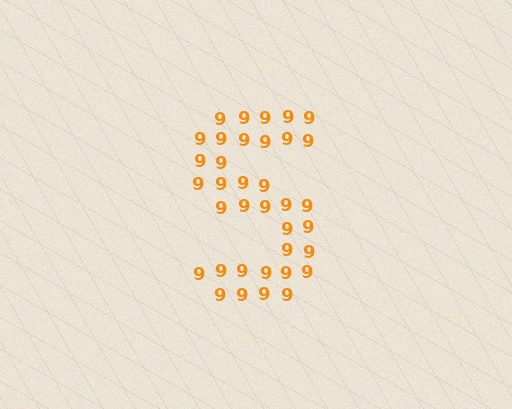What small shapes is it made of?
It is made of small digit 9's.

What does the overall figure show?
The overall figure shows the letter S.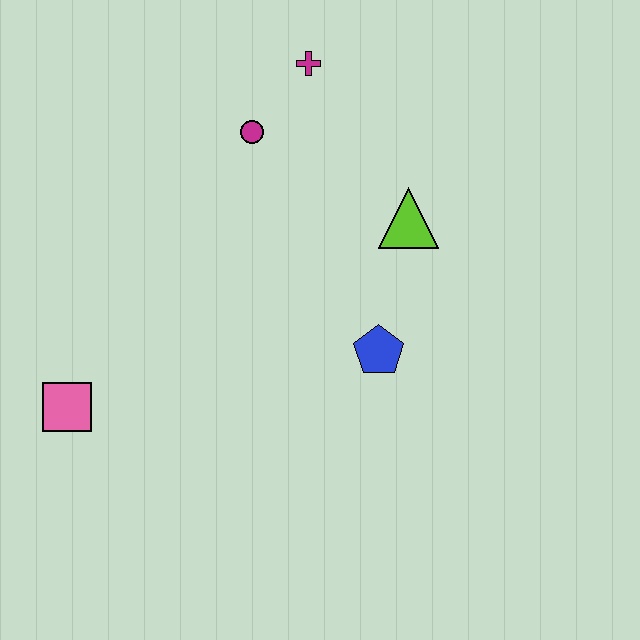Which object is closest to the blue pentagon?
The lime triangle is closest to the blue pentagon.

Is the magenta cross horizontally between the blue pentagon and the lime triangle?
No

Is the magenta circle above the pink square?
Yes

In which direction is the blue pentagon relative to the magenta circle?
The blue pentagon is below the magenta circle.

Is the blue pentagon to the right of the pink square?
Yes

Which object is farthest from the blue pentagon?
The pink square is farthest from the blue pentagon.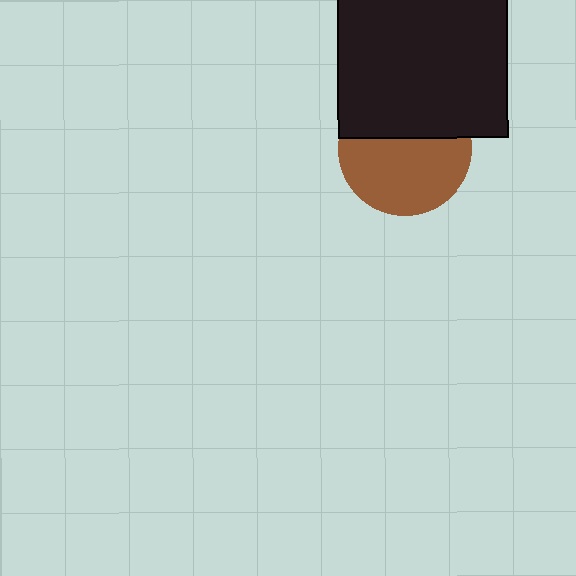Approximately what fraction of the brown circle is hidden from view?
Roughly 41% of the brown circle is hidden behind the black square.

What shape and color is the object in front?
The object in front is a black square.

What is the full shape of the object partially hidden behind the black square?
The partially hidden object is a brown circle.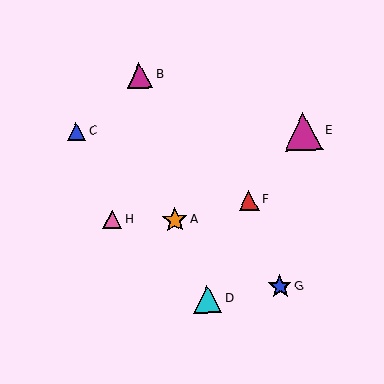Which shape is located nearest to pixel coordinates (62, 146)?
The blue triangle (labeled C) at (77, 131) is nearest to that location.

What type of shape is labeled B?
Shape B is a magenta triangle.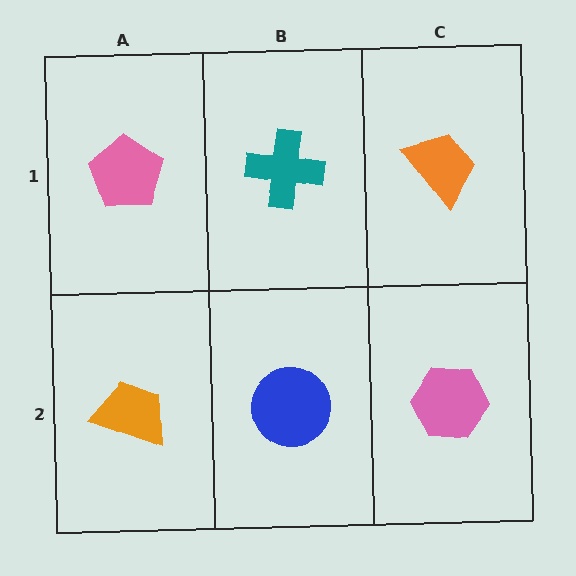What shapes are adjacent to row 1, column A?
An orange trapezoid (row 2, column A), a teal cross (row 1, column B).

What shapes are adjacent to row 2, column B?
A teal cross (row 1, column B), an orange trapezoid (row 2, column A), a pink hexagon (row 2, column C).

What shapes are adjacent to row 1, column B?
A blue circle (row 2, column B), a pink pentagon (row 1, column A), an orange trapezoid (row 1, column C).